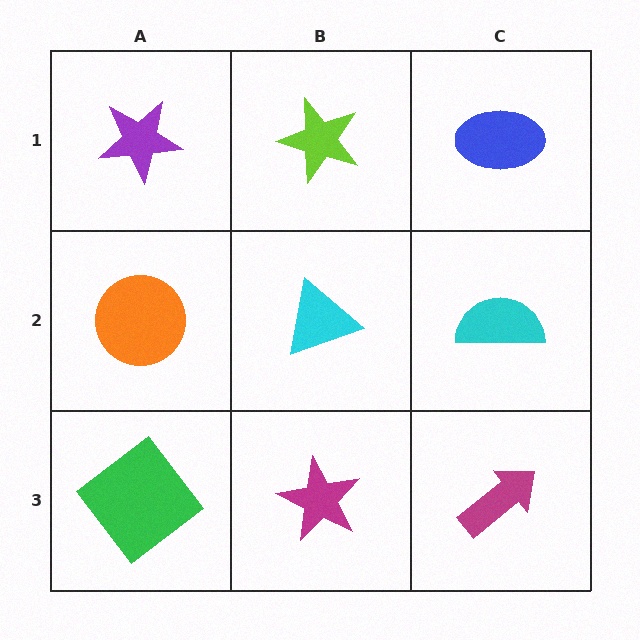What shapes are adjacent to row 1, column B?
A cyan triangle (row 2, column B), a purple star (row 1, column A), a blue ellipse (row 1, column C).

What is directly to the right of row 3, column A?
A magenta star.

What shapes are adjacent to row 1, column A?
An orange circle (row 2, column A), a lime star (row 1, column B).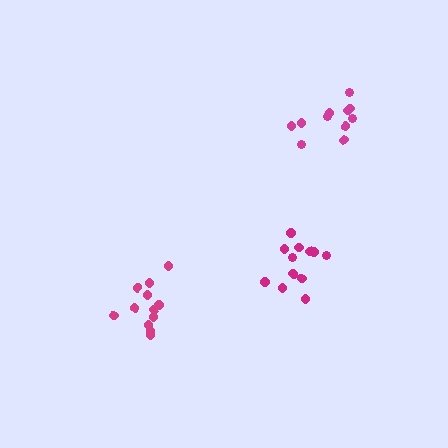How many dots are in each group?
Group 1: 12 dots, Group 2: 12 dots, Group 3: 11 dots (35 total).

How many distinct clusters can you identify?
There are 3 distinct clusters.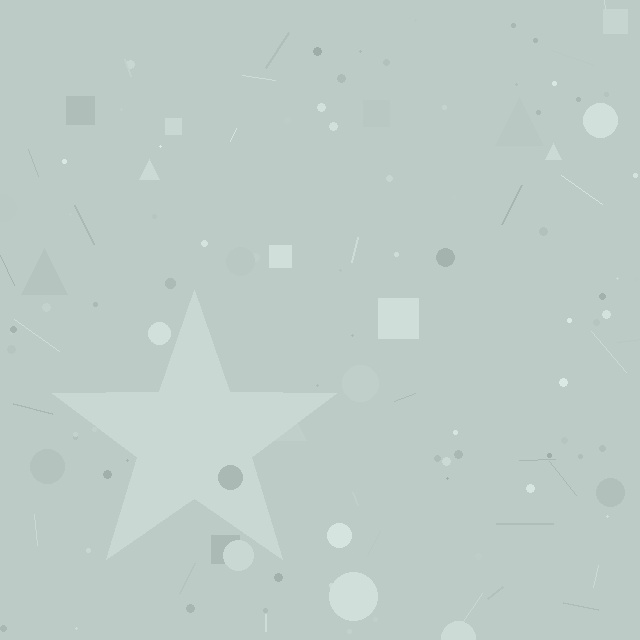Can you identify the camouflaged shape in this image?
The camouflaged shape is a star.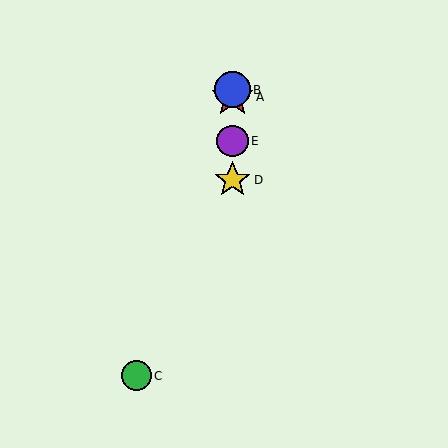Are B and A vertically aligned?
Yes, both are at x≈232.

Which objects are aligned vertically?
Objects A, B, D, E are aligned vertically.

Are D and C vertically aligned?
No, D is at x≈232 and C is at x≈137.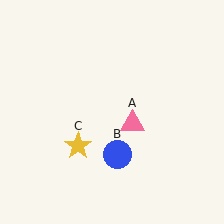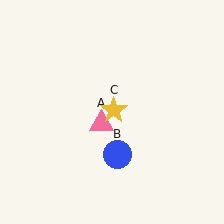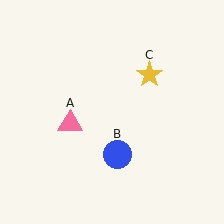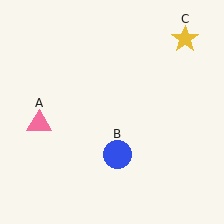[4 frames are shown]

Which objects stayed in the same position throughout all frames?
Blue circle (object B) remained stationary.